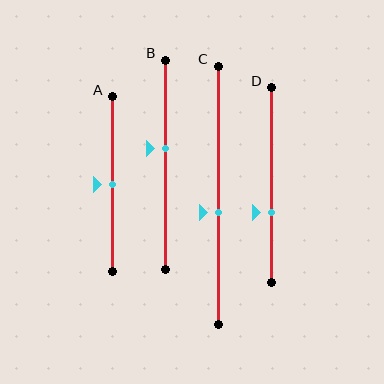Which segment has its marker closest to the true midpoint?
Segment A has its marker closest to the true midpoint.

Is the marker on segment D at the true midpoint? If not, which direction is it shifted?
No, the marker on segment D is shifted downward by about 14% of the segment length.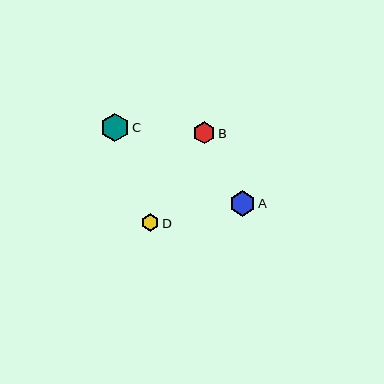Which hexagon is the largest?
Hexagon C is the largest with a size of approximately 29 pixels.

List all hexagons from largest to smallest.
From largest to smallest: C, A, B, D.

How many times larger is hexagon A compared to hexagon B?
Hexagon A is approximately 1.1 times the size of hexagon B.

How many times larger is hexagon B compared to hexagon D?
Hexagon B is approximately 1.3 times the size of hexagon D.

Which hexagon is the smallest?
Hexagon D is the smallest with a size of approximately 17 pixels.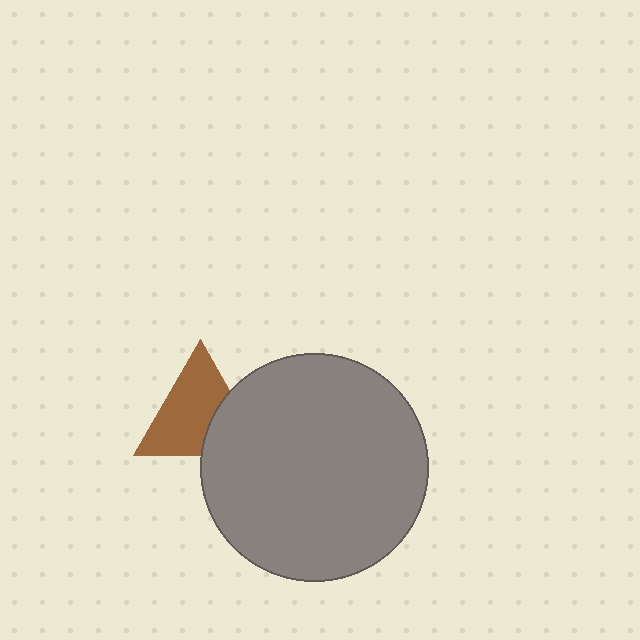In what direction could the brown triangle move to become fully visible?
The brown triangle could move left. That would shift it out from behind the gray circle entirely.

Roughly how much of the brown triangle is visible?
Most of it is visible (roughly 69%).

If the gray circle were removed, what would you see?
You would see the complete brown triangle.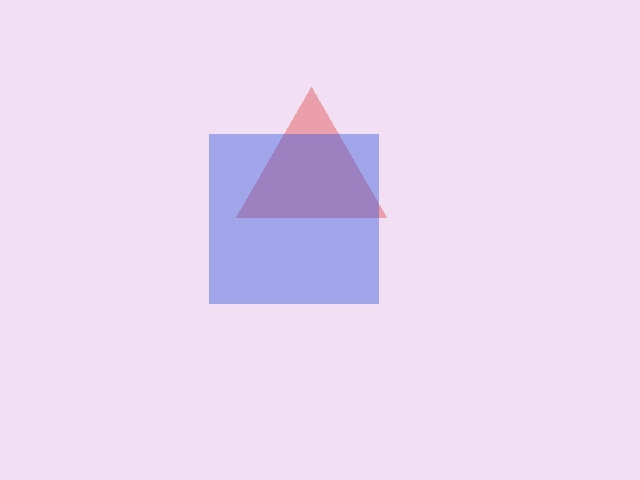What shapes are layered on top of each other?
The layered shapes are: a red triangle, a blue square.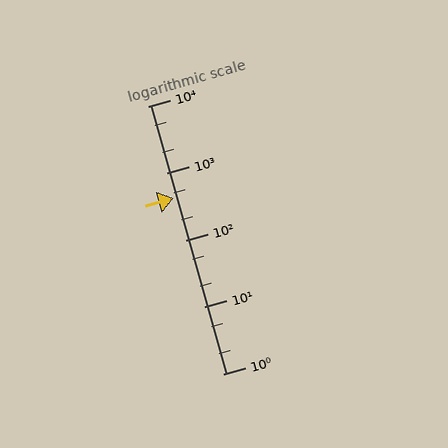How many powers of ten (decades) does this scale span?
The scale spans 4 decades, from 1 to 10000.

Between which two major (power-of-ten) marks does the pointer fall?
The pointer is between 100 and 1000.